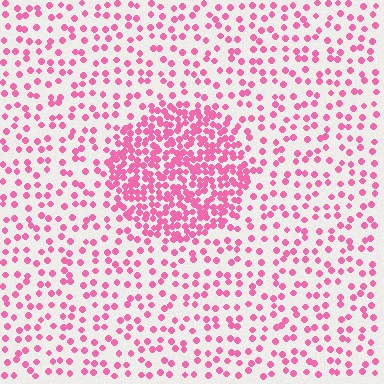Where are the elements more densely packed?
The elements are more densely packed inside the circle boundary.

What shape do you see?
I see a circle.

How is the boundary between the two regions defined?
The boundary is defined by a change in element density (approximately 2.7x ratio). All elements are the same color, size, and shape.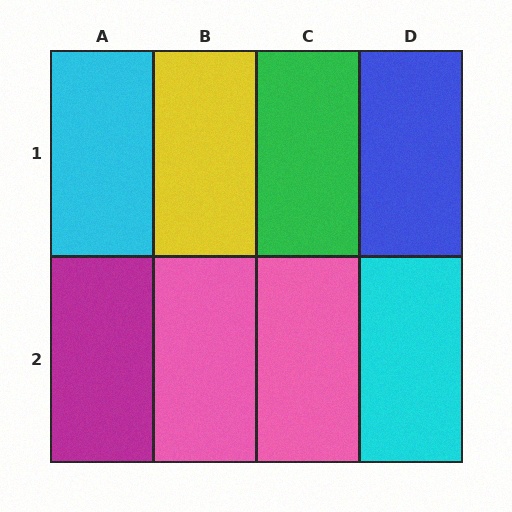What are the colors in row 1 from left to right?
Cyan, yellow, green, blue.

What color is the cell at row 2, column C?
Pink.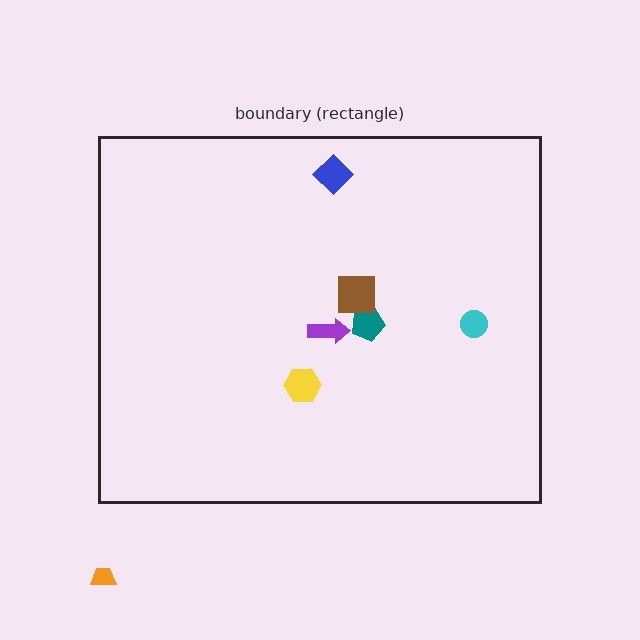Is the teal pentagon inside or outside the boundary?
Inside.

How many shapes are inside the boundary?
6 inside, 1 outside.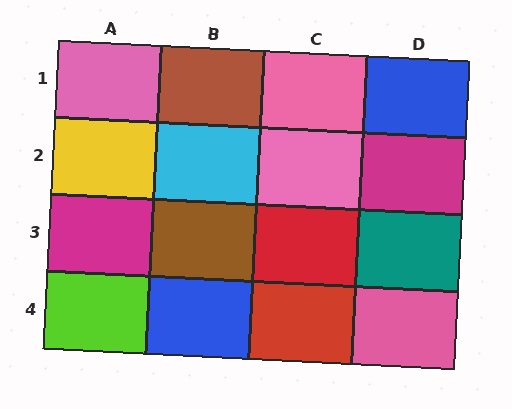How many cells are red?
2 cells are red.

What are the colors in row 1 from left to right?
Pink, brown, pink, blue.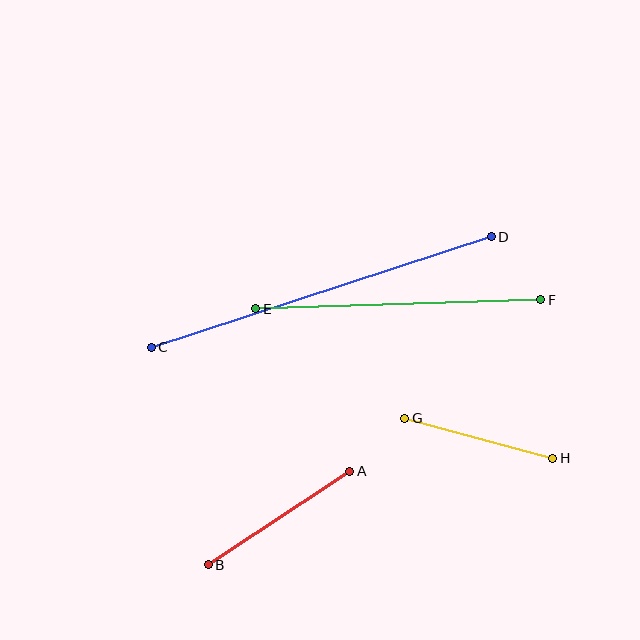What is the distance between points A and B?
The distance is approximately 170 pixels.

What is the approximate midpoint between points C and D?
The midpoint is at approximately (321, 292) pixels.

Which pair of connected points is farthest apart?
Points C and D are farthest apart.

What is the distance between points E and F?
The distance is approximately 285 pixels.